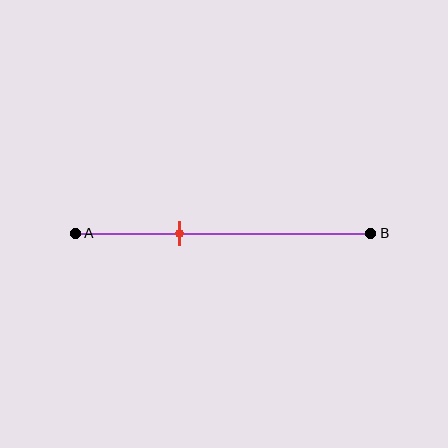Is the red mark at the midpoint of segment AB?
No, the mark is at about 35% from A, not at the 50% midpoint.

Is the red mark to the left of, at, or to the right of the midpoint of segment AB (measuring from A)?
The red mark is to the left of the midpoint of segment AB.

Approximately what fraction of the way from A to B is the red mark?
The red mark is approximately 35% of the way from A to B.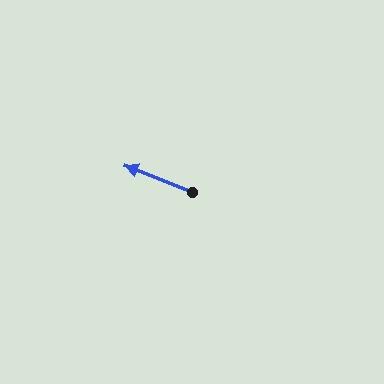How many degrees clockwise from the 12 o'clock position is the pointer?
Approximately 292 degrees.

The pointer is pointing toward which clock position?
Roughly 10 o'clock.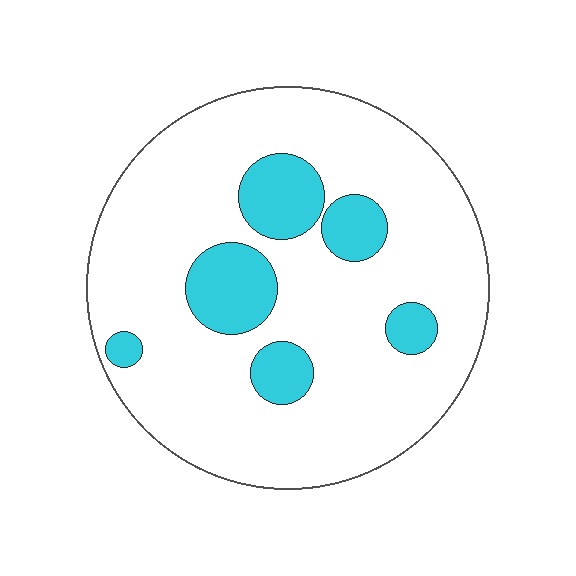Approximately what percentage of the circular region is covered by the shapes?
Approximately 20%.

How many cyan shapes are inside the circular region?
6.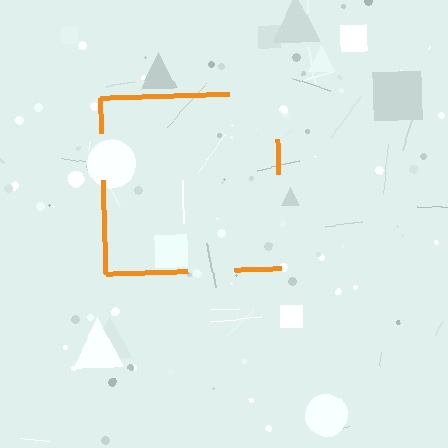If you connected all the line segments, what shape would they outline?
They would outline a square.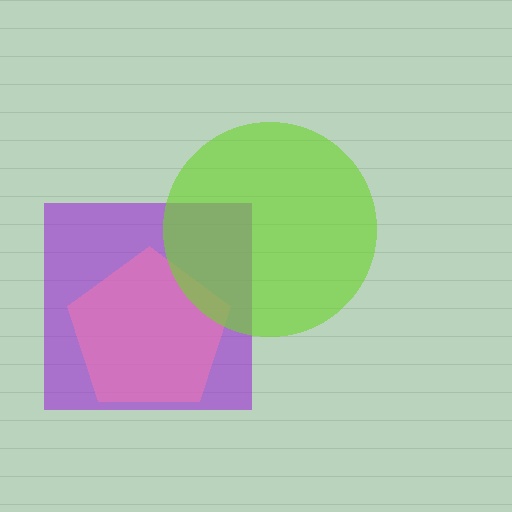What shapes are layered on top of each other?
The layered shapes are: a purple square, a pink pentagon, a lime circle.